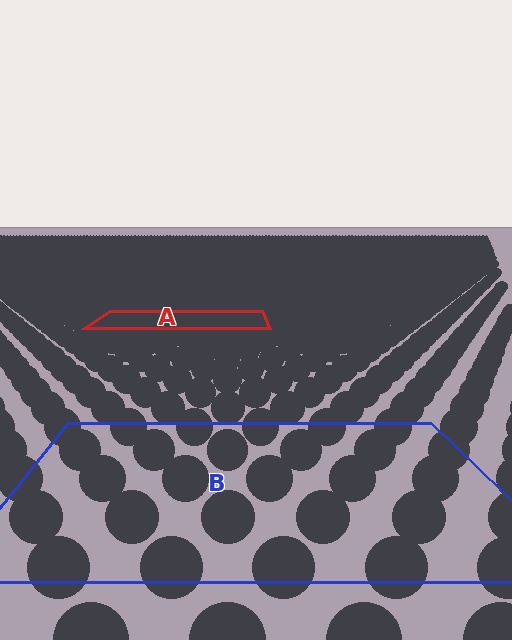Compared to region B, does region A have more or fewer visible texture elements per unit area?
Region A has more texture elements per unit area — they are packed more densely because it is farther away.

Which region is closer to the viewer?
Region B is closer. The texture elements there are larger and more spread out.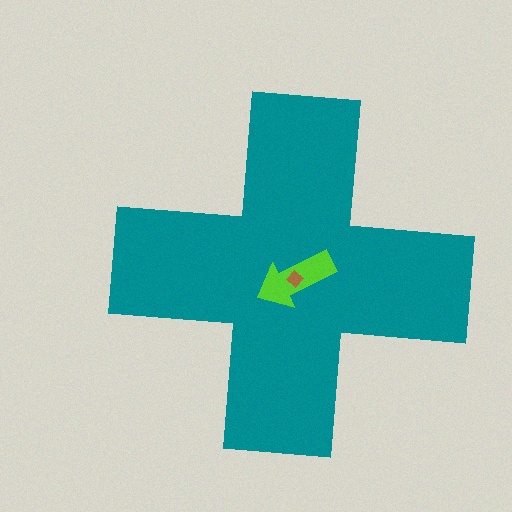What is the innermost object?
The brown diamond.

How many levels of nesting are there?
3.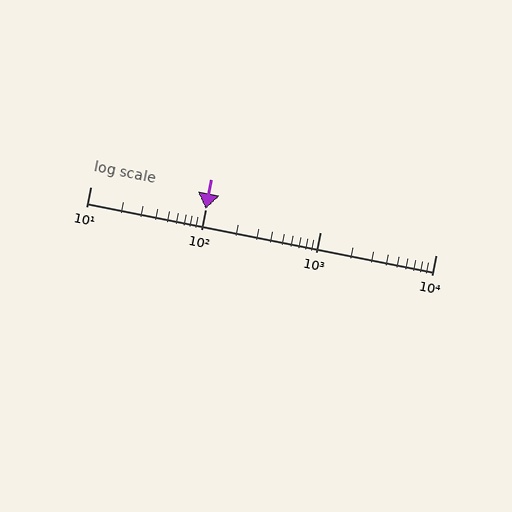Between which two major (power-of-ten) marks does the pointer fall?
The pointer is between 100 and 1000.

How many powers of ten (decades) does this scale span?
The scale spans 3 decades, from 10 to 10000.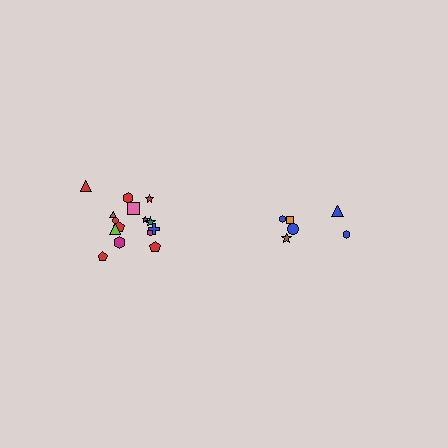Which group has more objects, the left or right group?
The left group.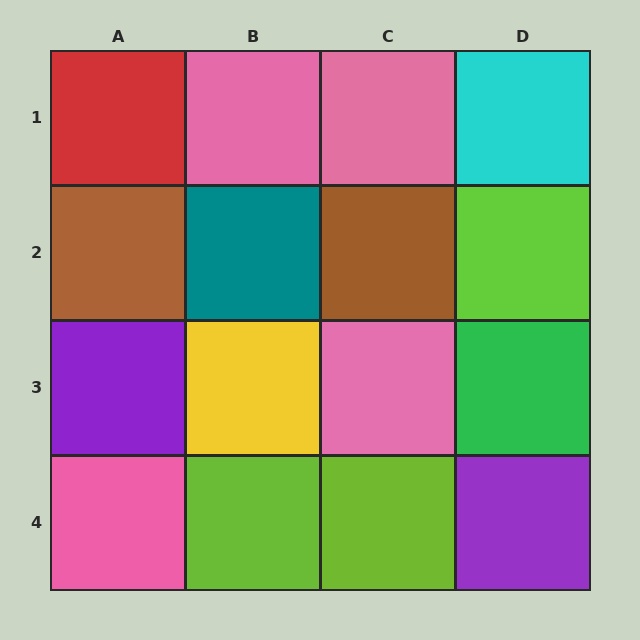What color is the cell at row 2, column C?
Brown.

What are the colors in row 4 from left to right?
Pink, lime, lime, purple.